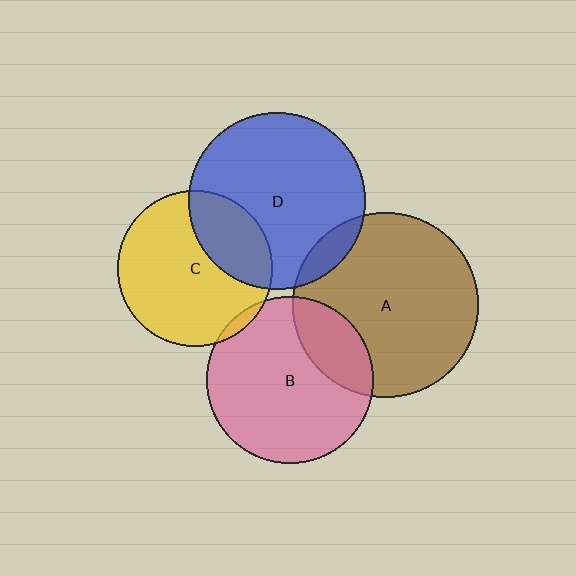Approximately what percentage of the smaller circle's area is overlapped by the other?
Approximately 10%.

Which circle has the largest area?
Circle A (brown).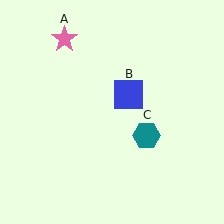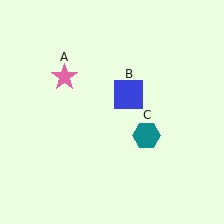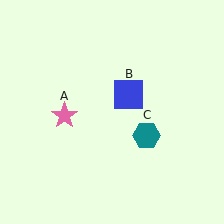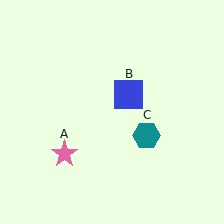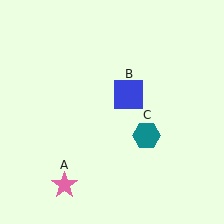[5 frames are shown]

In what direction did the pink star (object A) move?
The pink star (object A) moved down.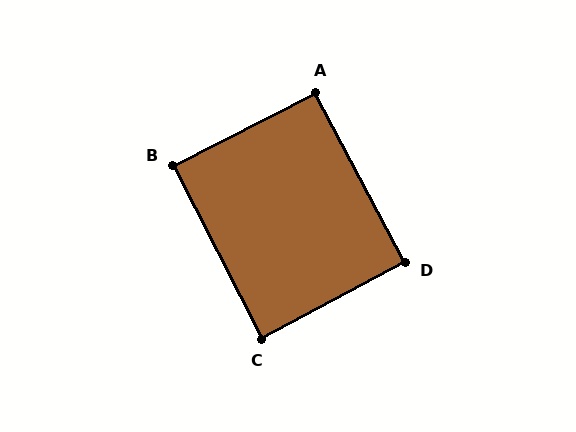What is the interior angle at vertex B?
Approximately 90 degrees (approximately right).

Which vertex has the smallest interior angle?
C, at approximately 89 degrees.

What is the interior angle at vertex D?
Approximately 90 degrees (approximately right).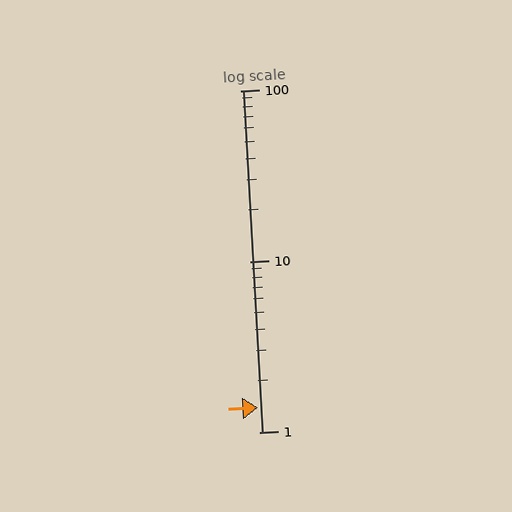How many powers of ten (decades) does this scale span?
The scale spans 2 decades, from 1 to 100.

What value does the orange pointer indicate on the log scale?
The pointer indicates approximately 1.4.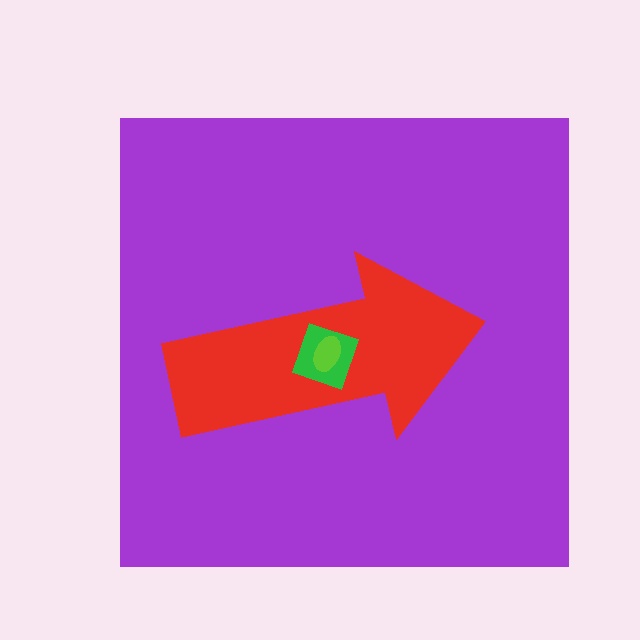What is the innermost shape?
The lime ellipse.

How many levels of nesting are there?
4.